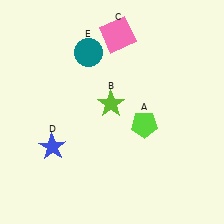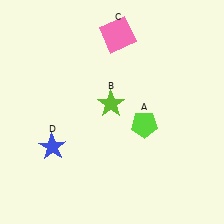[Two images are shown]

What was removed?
The teal circle (E) was removed in Image 2.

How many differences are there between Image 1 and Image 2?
There is 1 difference between the two images.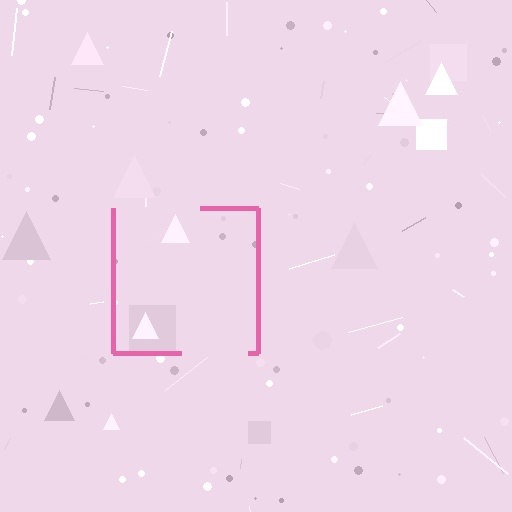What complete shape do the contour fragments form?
The contour fragments form a square.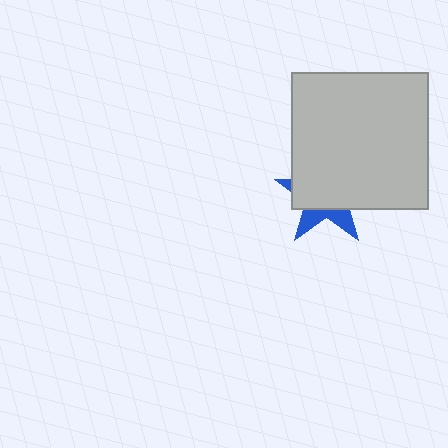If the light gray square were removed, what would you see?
You would see the complete blue star.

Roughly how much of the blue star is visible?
A small part of it is visible (roughly 32%).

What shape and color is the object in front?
The object in front is a light gray square.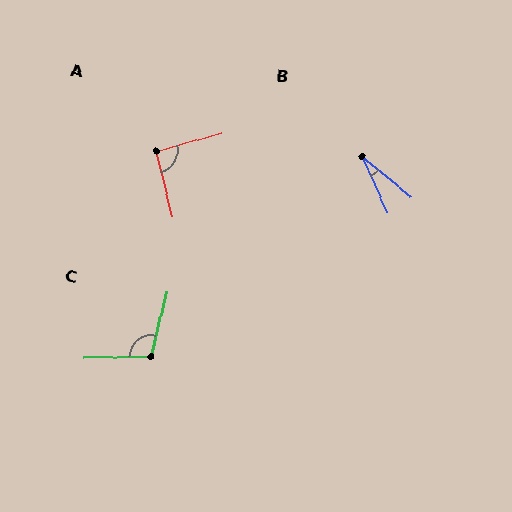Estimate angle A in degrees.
Approximately 91 degrees.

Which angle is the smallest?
B, at approximately 26 degrees.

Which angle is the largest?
C, at approximately 105 degrees.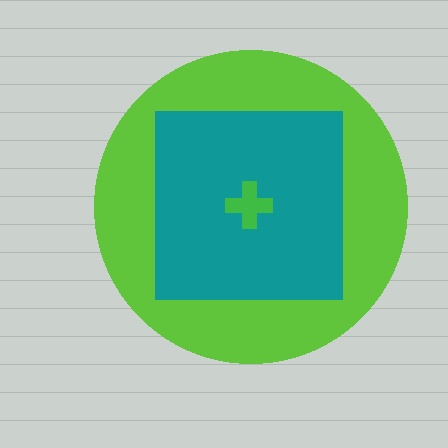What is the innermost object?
The green cross.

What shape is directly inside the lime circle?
The teal square.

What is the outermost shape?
The lime circle.